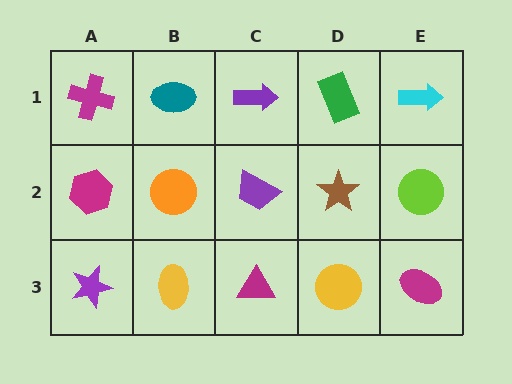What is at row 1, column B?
A teal ellipse.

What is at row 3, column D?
A yellow circle.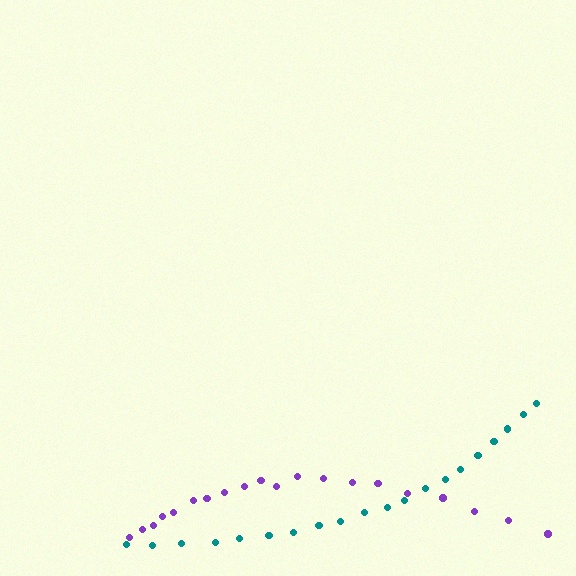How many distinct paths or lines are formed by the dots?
There are 2 distinct paths.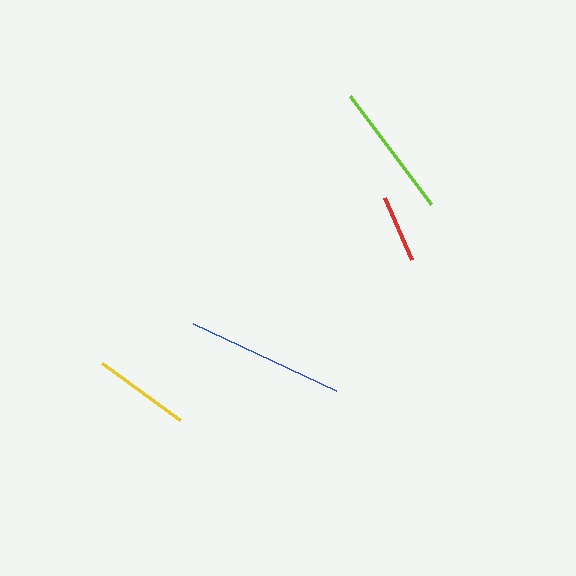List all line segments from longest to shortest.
From longest to shortest: blue, lime, yellow, red.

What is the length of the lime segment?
The lime segment is approximately 135 pixels long.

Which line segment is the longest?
The blue line is the longest at approximately 158 pixels.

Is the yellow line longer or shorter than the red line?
The yellow line is longer than the red line.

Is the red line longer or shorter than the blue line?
The blue line is longer than the red line.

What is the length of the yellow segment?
The yellow segment is approximately 97 pixels long.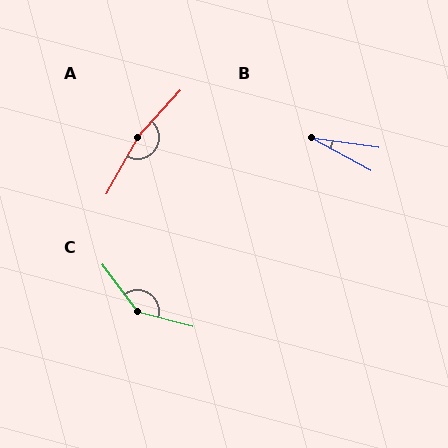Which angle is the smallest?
B, at approximately 21 degrees.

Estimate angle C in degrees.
Approximately 141 degrees.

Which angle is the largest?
A, at approximately 167 degrees.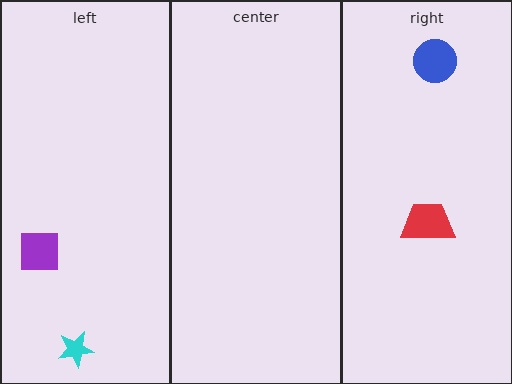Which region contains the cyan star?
The left region.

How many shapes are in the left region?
2.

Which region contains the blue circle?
The right region.